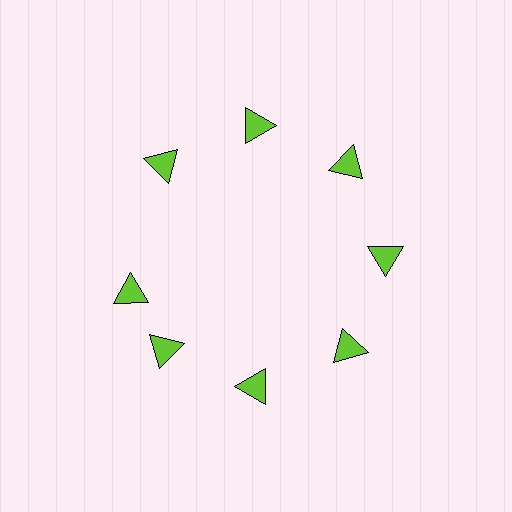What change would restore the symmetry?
The symmetry would be restored by rotating it back into even spacing with its neighbors so that all 8 triangles sit at equal angles and equal distance from the center.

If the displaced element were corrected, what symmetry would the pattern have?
It would have 8-fold rotational symmetry — the pattern would map onto itself every 45 degrees.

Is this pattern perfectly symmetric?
No. The 8 lime triangles are arranged in a ring, but one element near the 9 o'clock position is rotated out of alignment along the ring, breaking the 8-fold rotational symmetry.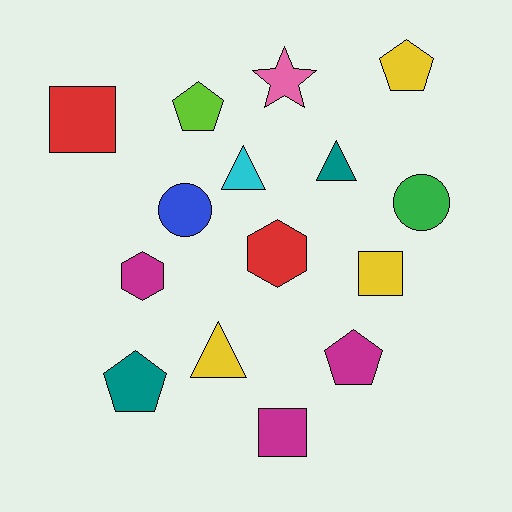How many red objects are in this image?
There are 2 red objects.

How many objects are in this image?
There are 15 objects.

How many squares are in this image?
There are 3 squares.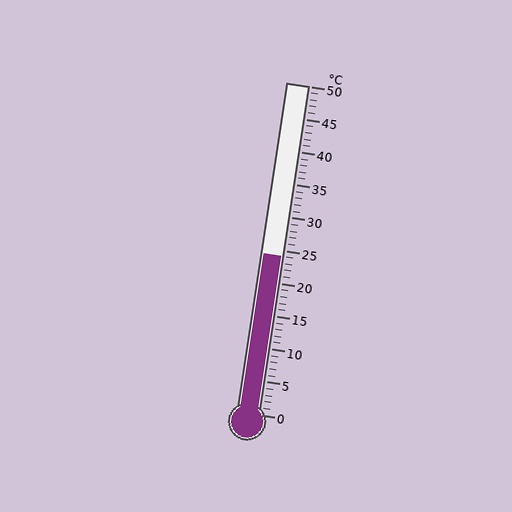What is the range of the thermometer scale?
The thermometer scale ranges from 0°C to 50°C.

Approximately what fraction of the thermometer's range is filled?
The thermometer is filled to approximately 50% of its range.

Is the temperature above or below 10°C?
The temperature is above 10°C.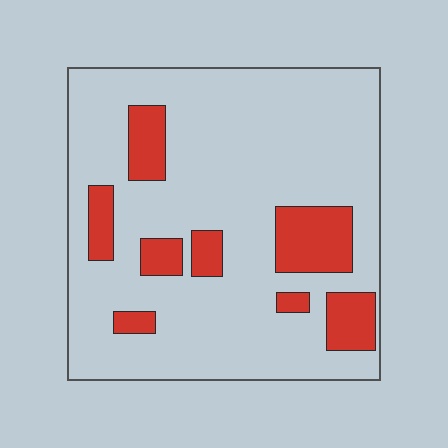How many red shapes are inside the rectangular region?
8.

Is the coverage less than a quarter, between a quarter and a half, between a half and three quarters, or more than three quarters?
Less than a quarter.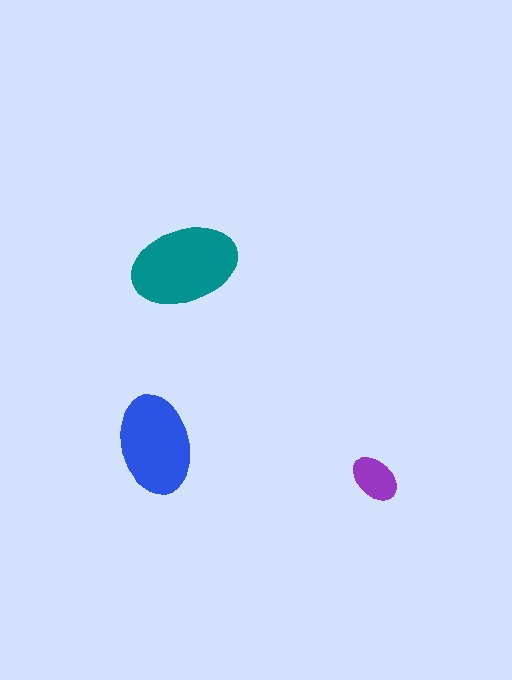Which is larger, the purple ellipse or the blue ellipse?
The blue one.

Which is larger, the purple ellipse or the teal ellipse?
The teal one.